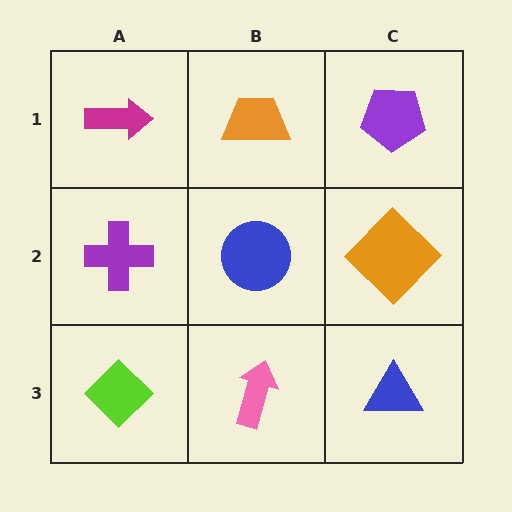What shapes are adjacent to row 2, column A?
A magenta arrow (row 1, column A), a lime diamond (row 3, column A), a blue circle (row 2, column B).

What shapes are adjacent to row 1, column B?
A blue circle (row 2, column B), a magenta arrow (row 1, column A), a purple pentagon (row 1, column C).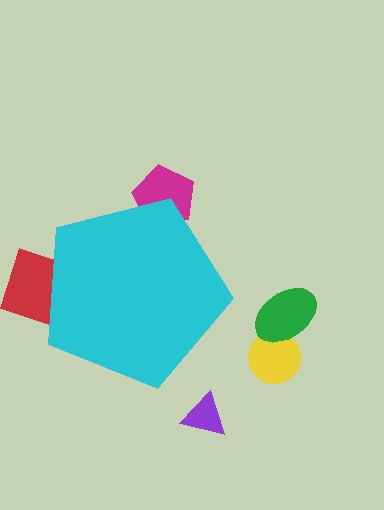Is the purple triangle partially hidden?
No, the purple triangle is fully visible.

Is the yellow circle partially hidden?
No, the yellow circle is fully visible.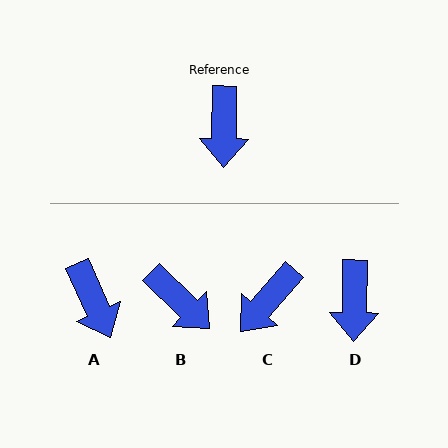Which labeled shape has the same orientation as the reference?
D.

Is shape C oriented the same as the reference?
No, it is off by about 40 degrees.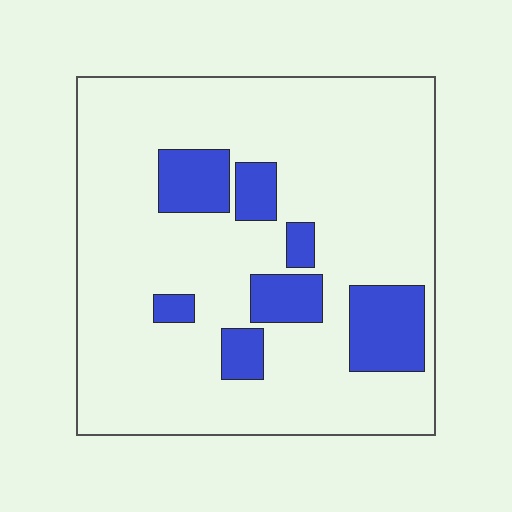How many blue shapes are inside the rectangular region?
7.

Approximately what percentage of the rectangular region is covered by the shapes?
Approximately 15%.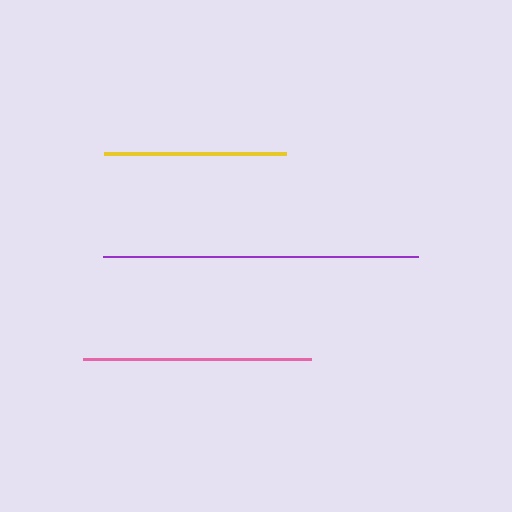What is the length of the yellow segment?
The yellow segment is approximately 182 pixels long.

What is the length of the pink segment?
The pink segment is approximately 228 pixels long.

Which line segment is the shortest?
The yellow line is the shortest at approximately 182 pixels.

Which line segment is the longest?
The purple line is the longest at approximately 315 pixels.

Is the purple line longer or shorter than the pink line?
The purple line is longer than the pink line.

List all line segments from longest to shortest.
From longest to shortest: purple, pink, yellow.